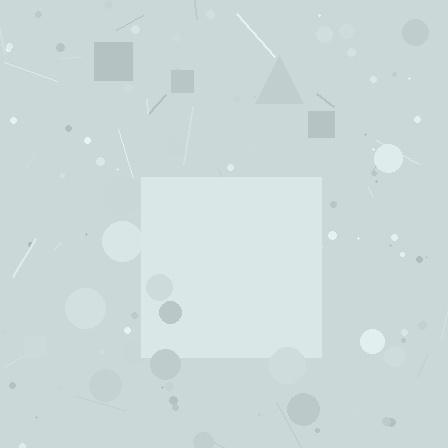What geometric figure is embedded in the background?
A square is embedded in the background.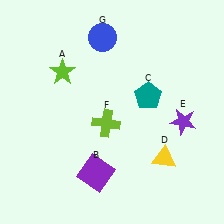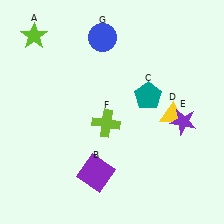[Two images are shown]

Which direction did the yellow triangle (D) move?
The yellow triangle (D) moved up.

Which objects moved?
The objects that moved are: the lime star (A), the yellow triangle (D).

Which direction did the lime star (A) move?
The lime star (A) moved up.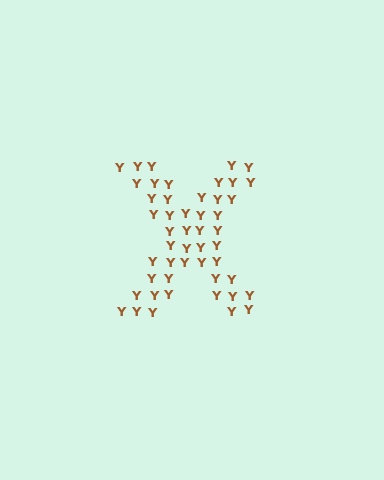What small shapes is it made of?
It is made of small letter Y's.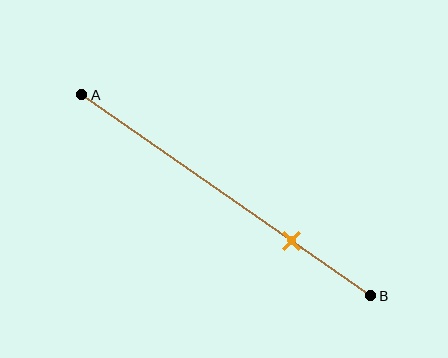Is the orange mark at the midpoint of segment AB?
No, the mark is at about 75% from A, not at the 50% midpoint.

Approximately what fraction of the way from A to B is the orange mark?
The orange mark is approximately 75% of the way from A to B.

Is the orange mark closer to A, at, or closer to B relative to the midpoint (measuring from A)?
The orange mark is closer to point B than the midpoint of segment AB.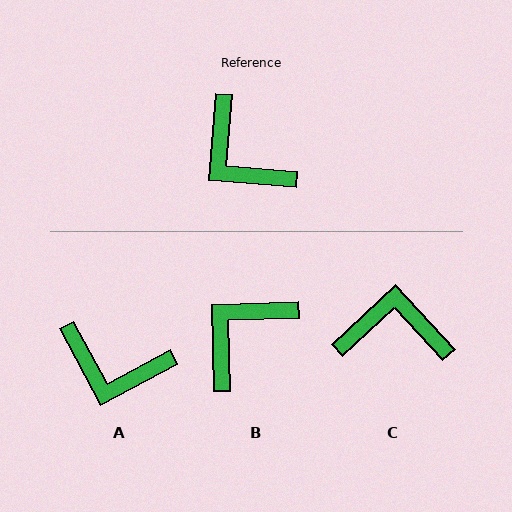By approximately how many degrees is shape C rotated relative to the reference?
Approximately 133 degrees clockwise.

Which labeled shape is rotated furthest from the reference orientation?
C, about 133 degrees away.